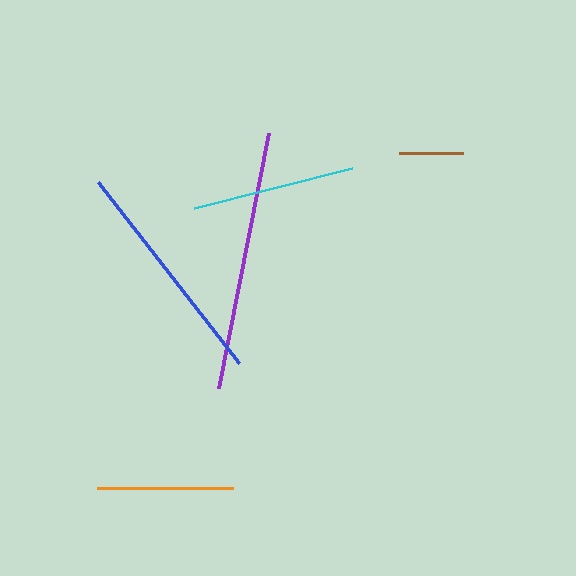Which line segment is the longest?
The purple line is the longest at approximately 260 pixels.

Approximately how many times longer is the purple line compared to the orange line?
The purple line is approximately 1.9 times the length of the orange line.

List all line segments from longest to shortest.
From longest to shortest: purple, blue, cyan, orange, brown.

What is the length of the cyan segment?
The cyan segment is approximately 163 pixels long.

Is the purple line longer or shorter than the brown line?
The purple line is longer than the brown line.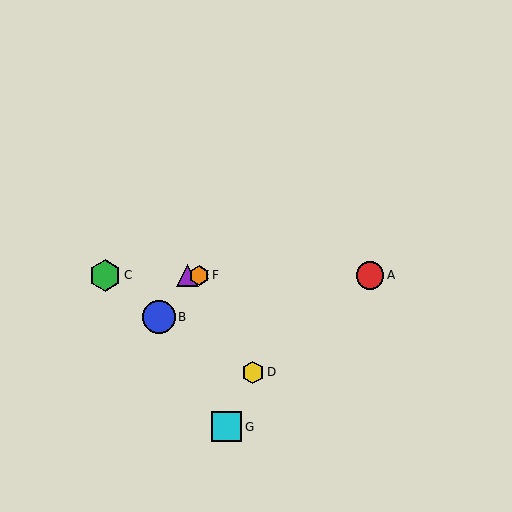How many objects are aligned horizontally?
4 objects (A, C, E, F) are aligned horizontally.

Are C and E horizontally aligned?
Yes, both are at y≈275.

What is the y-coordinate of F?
Object F is at y≈275.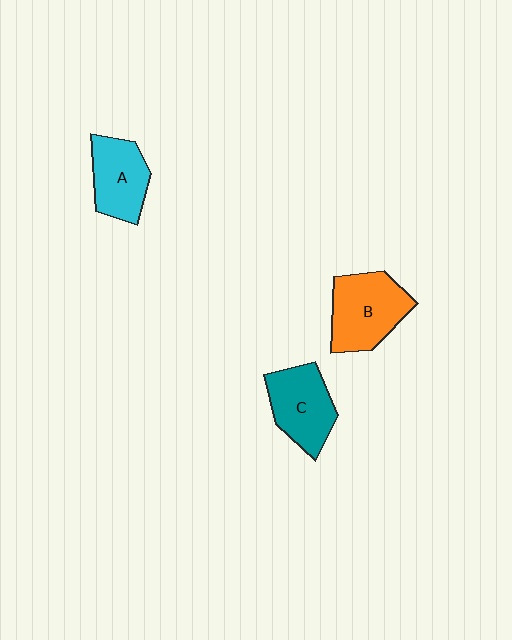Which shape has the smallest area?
Shape A (cyan).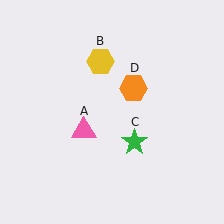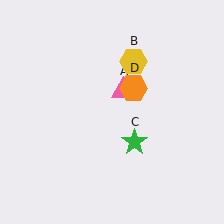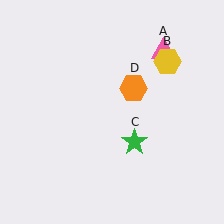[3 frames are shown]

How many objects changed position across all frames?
2 objects changed position: pink triangle (object A), yellow hexagon (object B).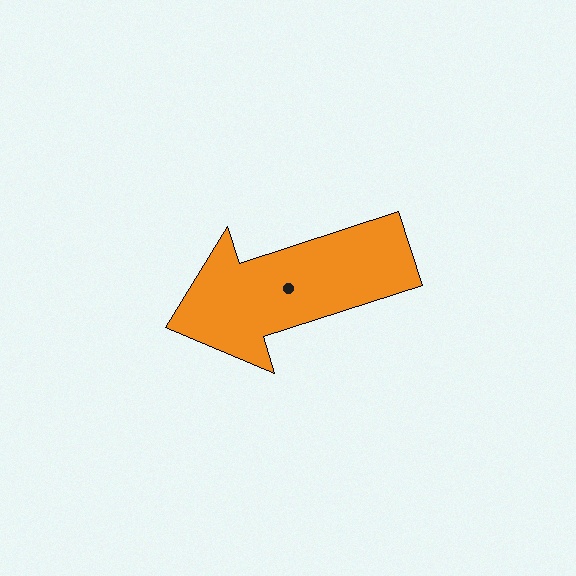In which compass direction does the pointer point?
West.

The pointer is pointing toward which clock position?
Roughly 8 o'clock.